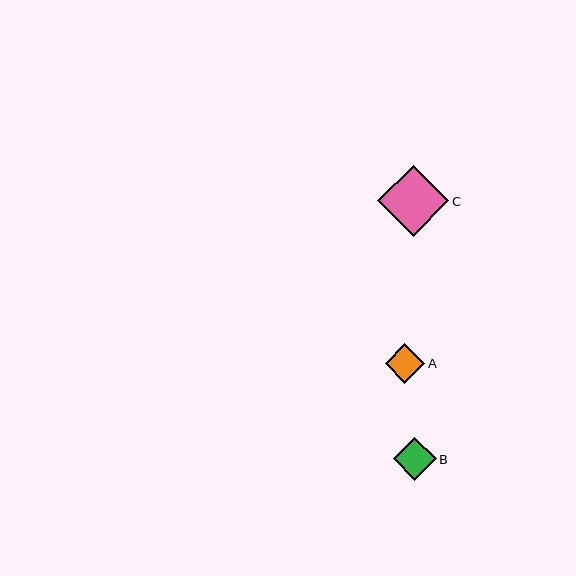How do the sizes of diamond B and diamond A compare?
Diamond B and diamond A are approximately the same size.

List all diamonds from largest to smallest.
From largest to smallest: C, B, A.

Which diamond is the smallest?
Diamond A is the smallest with a size of approximately 40 pixels.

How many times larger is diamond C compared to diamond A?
Diamond C is approximately 1.8 times the size of diamond A.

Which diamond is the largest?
Diamond C is the largest with a size of approximately 71 pixels.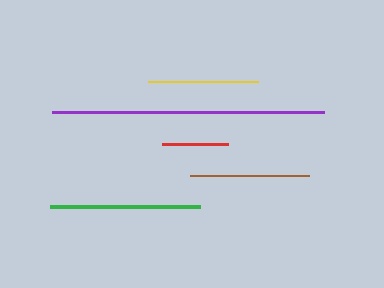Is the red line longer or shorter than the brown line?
The brown line is longer than the red line.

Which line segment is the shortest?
The red line is the shortest at approximately 66 pixels.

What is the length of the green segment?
The green segment is approximately 150 pixels long.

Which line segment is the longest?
The purple line is the longest at approximately 272 pixels.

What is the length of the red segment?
The red segment is approximately 66 pixels long.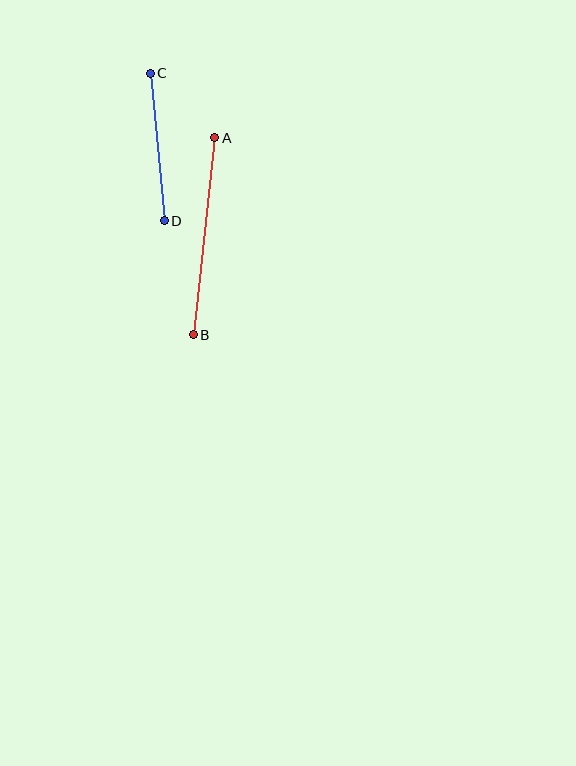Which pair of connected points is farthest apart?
Points A and B are farthest apart.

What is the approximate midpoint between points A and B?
The midpoint is at approximately (204, 236) pixels.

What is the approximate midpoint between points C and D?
The midpoint is at approximately (157, 147) pixels.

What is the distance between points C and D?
The distance is approximately 148 pixels.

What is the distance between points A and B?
The distance is approximately 198 pixels.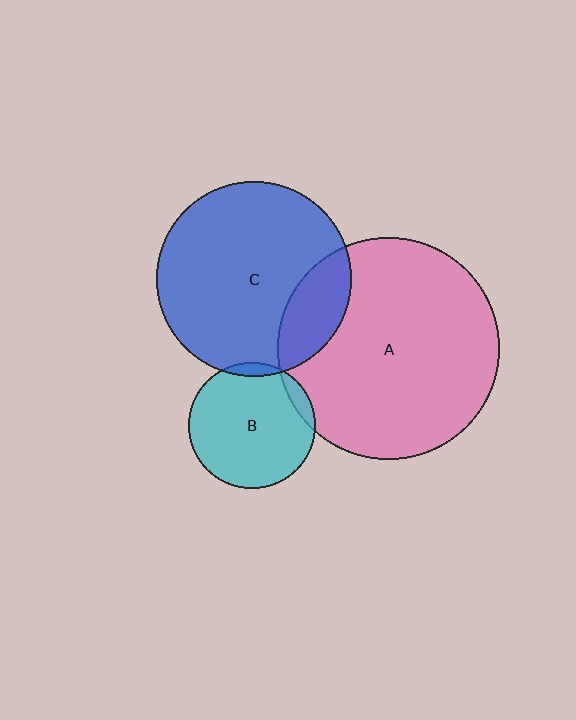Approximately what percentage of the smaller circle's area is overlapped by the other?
Approximately 20%.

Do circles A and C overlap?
Yes.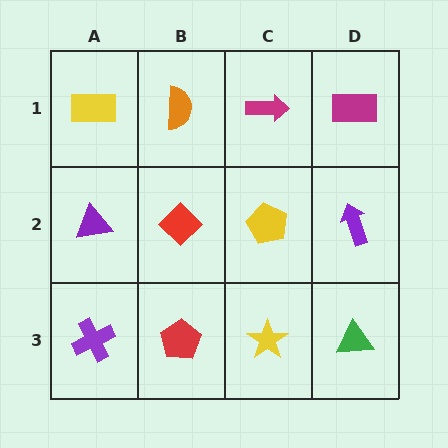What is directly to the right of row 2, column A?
A red diamond.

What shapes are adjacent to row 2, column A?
A yellow rectangle (row 1, column A), a purple cross (row 3, column A), a red diamond (row 2, column B).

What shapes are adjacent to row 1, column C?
A yellow pentagon (row 2, column C), an orange semicircle (row 1, column B), a magenta rectangle (row 1, column D).